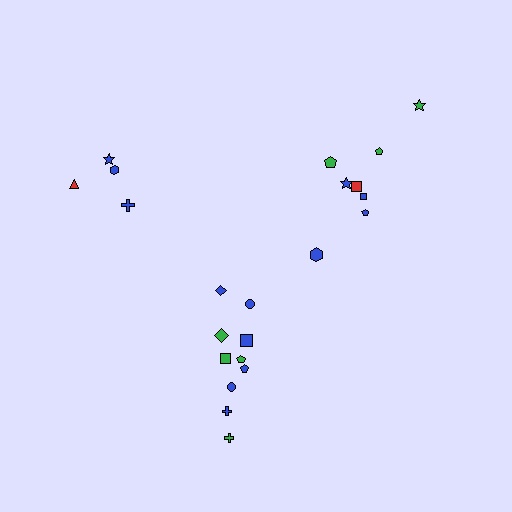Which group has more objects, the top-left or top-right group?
The top-right group.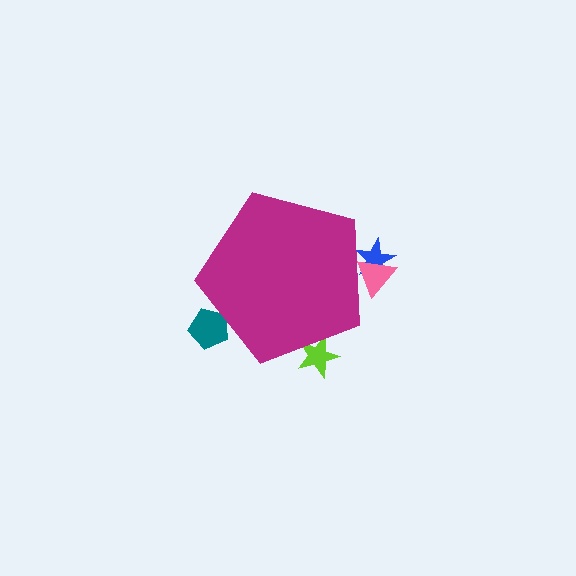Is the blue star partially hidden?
Yes, the blue star is partially hidden behind the magenta pentagon.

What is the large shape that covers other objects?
A magenta pentagon.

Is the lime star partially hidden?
Yes, the lime star is partially hidden behind the magenta pentagon.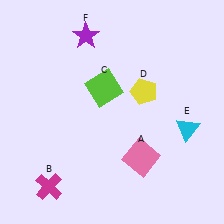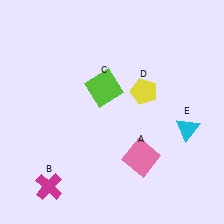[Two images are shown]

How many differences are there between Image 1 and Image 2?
There is 1 difference between the two images.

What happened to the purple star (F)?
The purple star (F) was removed in Image 2. It was in the top-left area of Image 1.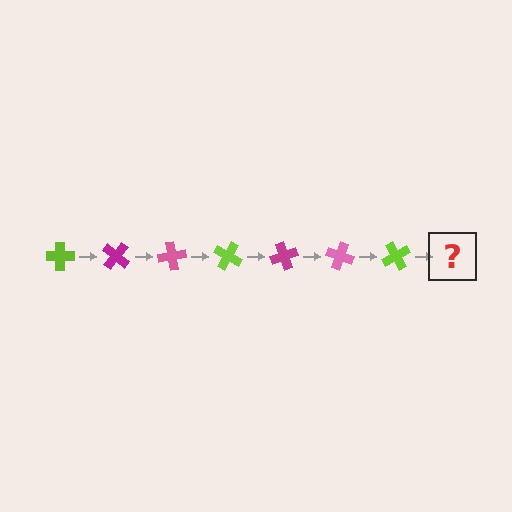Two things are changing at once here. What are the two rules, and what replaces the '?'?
The two rules are that it rotates 40 degrees each step and the color cycles through lime, magenta, and pink. The '?' should be a magenta cross, rotated 280 degrees from the start.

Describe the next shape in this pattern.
It should be a magenta cross, rotated 280 degrees from the start.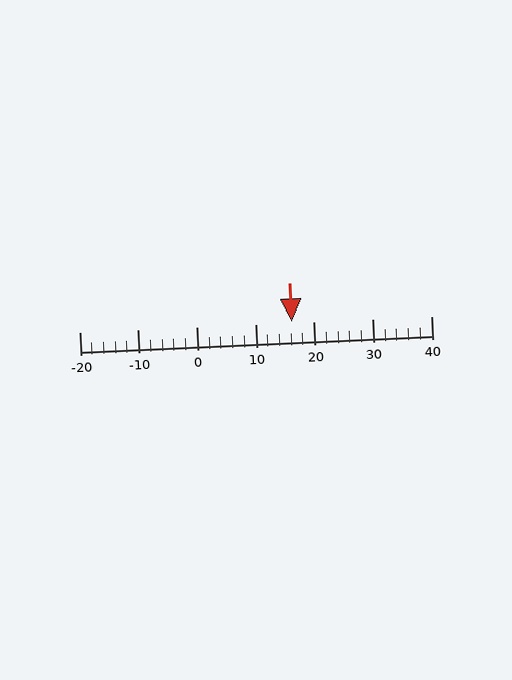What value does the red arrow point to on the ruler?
The red arrow points to approximately 16.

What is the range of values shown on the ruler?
The ruler shows values from -20 to 40.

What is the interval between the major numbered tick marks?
The major tick marks are spaced 10 units apart.